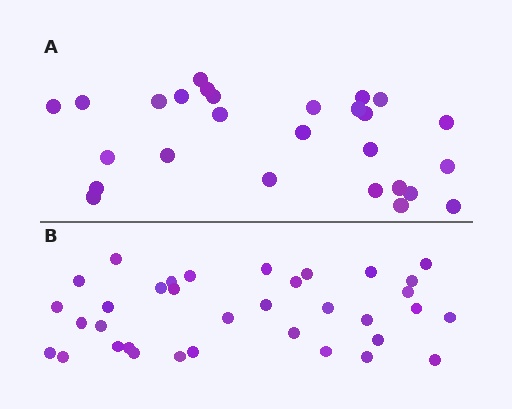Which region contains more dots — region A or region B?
Region B (the bottom region) has more dots.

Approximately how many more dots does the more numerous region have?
Region B has roughly 8 or so more dots than region A.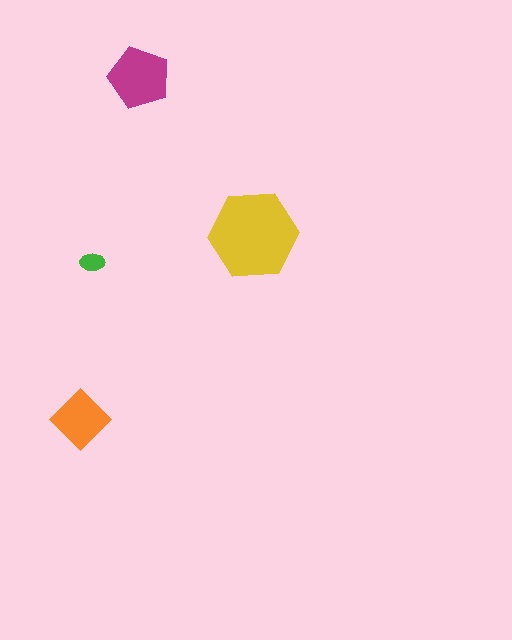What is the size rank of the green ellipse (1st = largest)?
4th.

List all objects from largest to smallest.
The yellow hexagon, the magenta pentagon, the orange diamond, the green ellipse.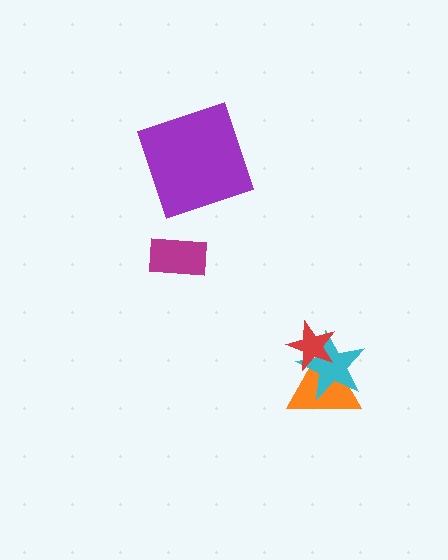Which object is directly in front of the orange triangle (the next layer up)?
The cyan star is directly in front of the orange triangle.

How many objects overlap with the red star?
2 objects overlap with the red star.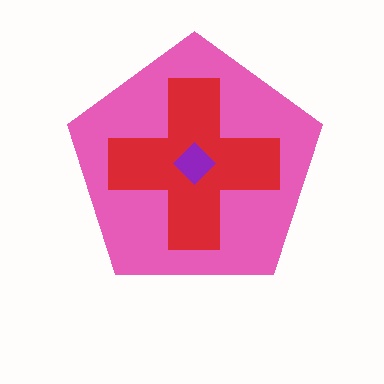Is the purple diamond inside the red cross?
Yes.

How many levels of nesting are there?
3.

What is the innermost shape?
The purple diamond.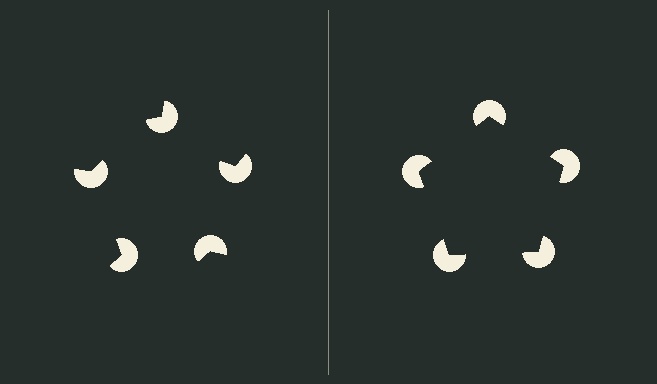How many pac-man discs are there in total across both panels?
10 — 5 on each side.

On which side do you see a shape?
An illusory pentagon appears on the right side. On the left side the wedge cuts are rotated, so no coherent shape forms.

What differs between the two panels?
The pac-man discs are positioned identically on both sides; only the wedge orientations differ. On the right they align to a pentagon; on the left they are misaligned.